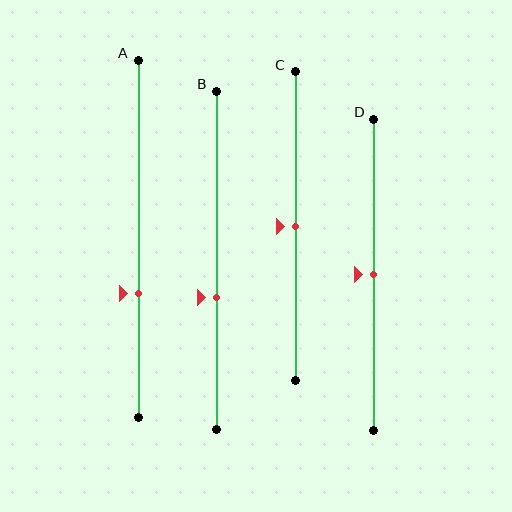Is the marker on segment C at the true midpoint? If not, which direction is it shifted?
Yes, the marker on segment C is at the true midpoint.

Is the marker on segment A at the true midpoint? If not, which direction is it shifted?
No, the marker on segment A is shifted downward by about 15% of the segment length.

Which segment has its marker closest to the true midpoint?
Segment C has its marker closest to the true midpoint.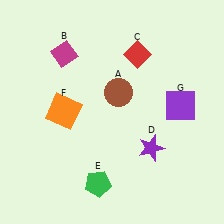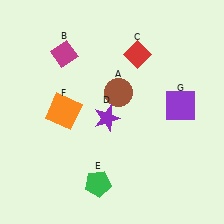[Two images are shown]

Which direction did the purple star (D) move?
The purple star (D) moved left.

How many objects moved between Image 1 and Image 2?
1 object moved between the two images.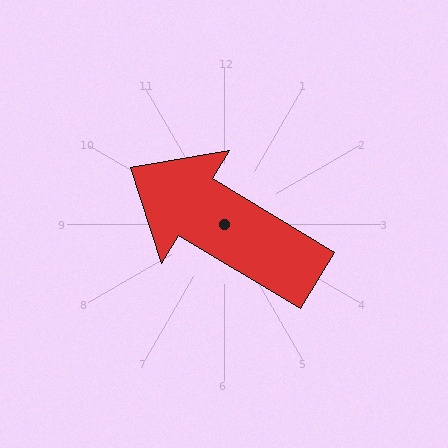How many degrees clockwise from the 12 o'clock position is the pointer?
Approximately 301 degrees.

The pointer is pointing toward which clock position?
Roughly 10 o'clock.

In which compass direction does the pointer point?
Northwest.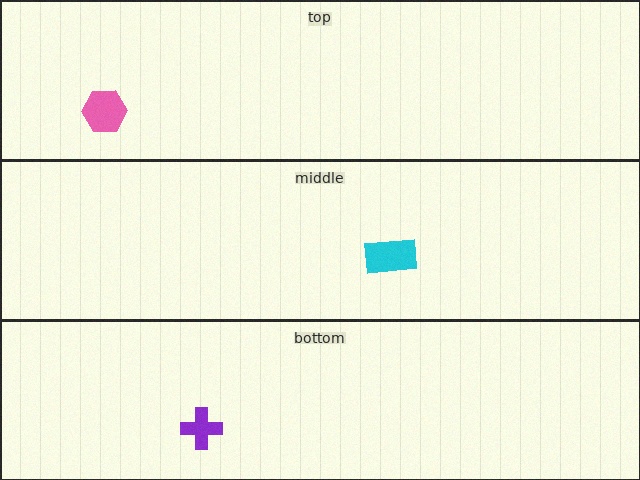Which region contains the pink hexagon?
The top region.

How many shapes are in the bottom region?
1.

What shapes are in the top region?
The pink hexagon.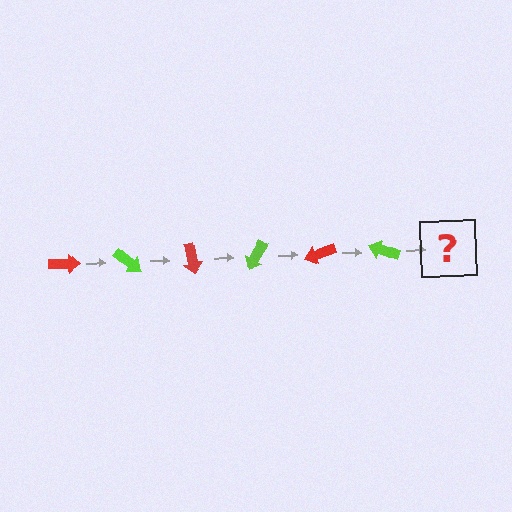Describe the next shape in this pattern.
It should be a red arrow, rotated 240 degrees from the start.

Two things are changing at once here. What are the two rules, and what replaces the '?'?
The two rules are that it rotates 40 degrees each step and the color cycles through red and lime. The '?' should be a red arrow, rotated 240 degrees from the start.